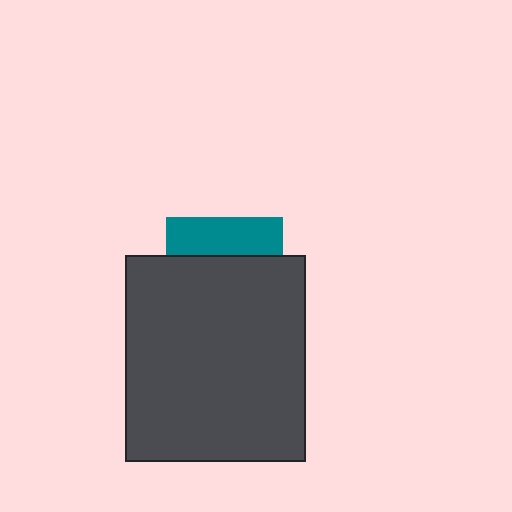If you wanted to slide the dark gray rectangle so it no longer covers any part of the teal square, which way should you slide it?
Slide it down — that is the most direct way to separate the two shapes.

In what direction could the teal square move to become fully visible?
The teal square could move up. That would shift it out from behind the dark gray rectangle entirely.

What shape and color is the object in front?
The object in front is a dark gray rectangle.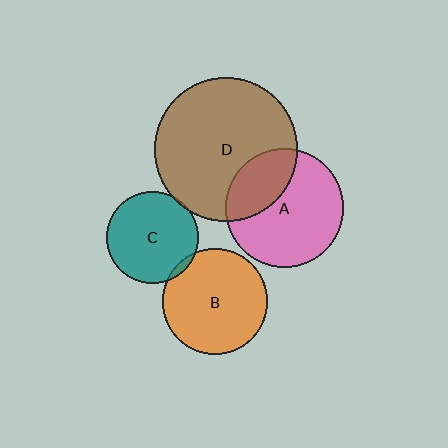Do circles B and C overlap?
Yes.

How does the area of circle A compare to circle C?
Approximately 1.7 times.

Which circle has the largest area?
Circle D (brown).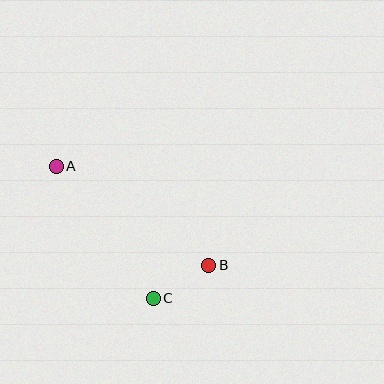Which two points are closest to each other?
Points B and C are closest to each other.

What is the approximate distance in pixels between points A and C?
The distance between A and C is approximately 164 pixels.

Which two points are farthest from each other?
Points A and B are farthest from each other.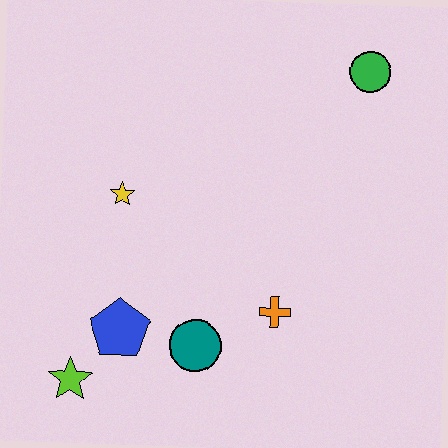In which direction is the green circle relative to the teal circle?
The green circle is above the teal circle.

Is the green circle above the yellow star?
Yes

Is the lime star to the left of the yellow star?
Yes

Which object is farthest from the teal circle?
The green circle is farthest from the teal circle.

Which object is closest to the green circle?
The orange cross is closest to the green circle.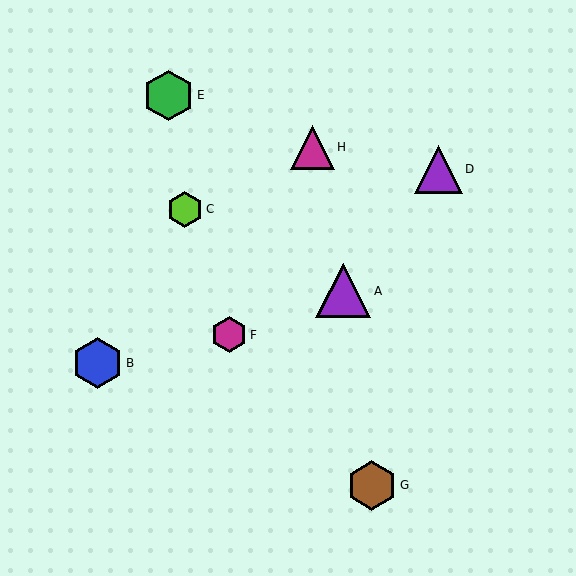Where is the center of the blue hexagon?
The center of the blue hexagon is at (97, 363).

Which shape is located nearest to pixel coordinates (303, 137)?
The magenta triangle (labeled H) at (312, 147) is nearest to that location.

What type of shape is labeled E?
Shape E is a green hexagon.